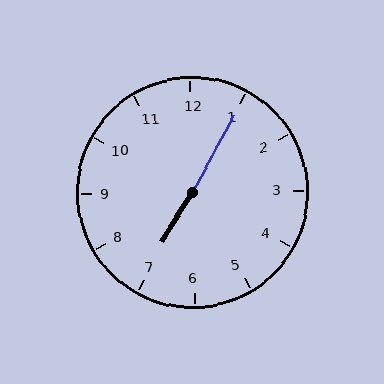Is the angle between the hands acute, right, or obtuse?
It is obtuse.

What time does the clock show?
7:05.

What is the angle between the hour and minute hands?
Approximately 178 degrees.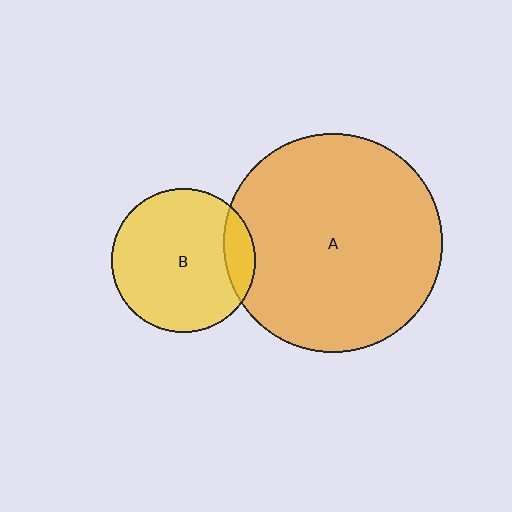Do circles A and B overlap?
Yes.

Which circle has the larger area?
Circle A (orange).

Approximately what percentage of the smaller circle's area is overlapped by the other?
Approximately 15%.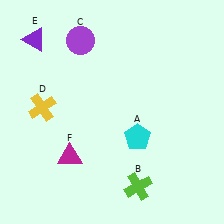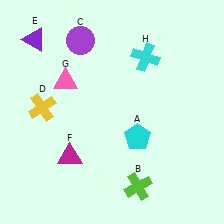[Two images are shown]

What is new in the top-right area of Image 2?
A cyan cross (H) was added in the top-right area of Image 2.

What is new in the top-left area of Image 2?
A pink triangle (G) was added in the top-left area of Image 2.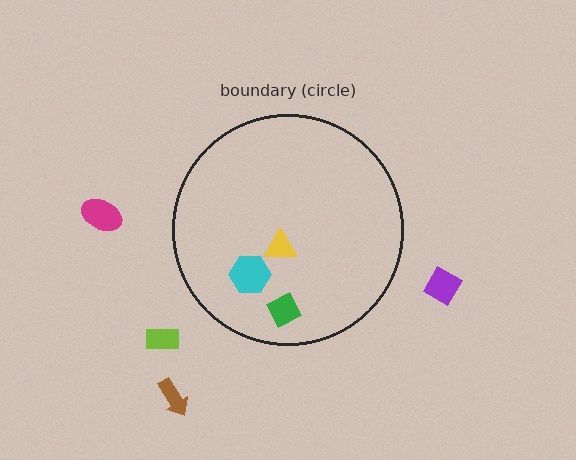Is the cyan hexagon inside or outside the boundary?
Inside.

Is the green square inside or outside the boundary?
Inside.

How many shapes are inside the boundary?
3 inside, 4 outside.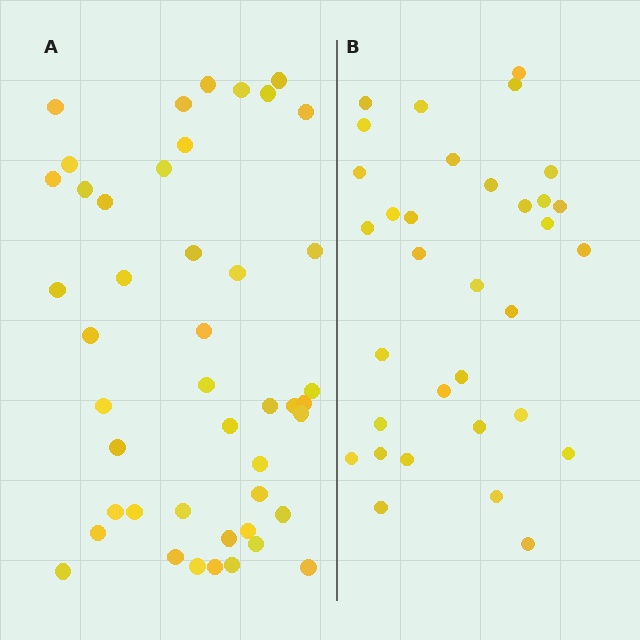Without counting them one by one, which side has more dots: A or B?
Region A (the left region) has more dots.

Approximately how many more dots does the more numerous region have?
Region A has roughly 12 or so more dots than region B.